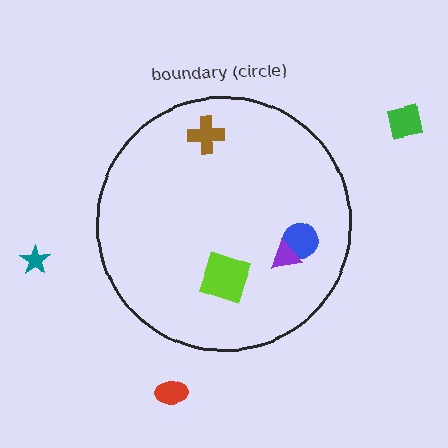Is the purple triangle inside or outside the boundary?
Inside.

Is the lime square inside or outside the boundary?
Inside.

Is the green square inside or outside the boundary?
Outside.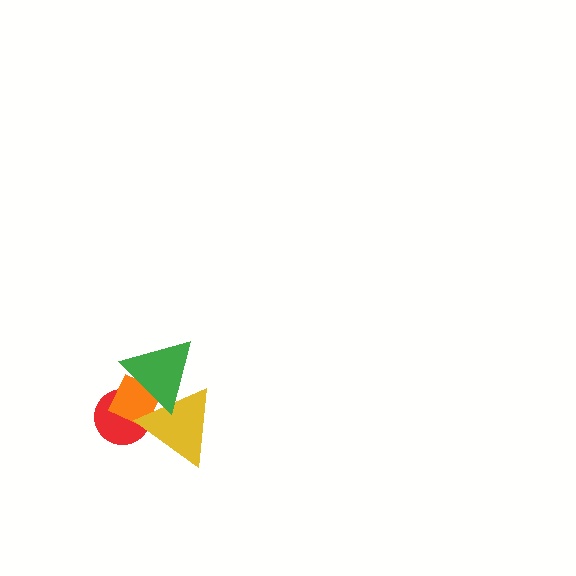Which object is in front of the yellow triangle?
The green triangle is in front of the yellow triangle.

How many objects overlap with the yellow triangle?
3 objects overlap with the yellow triangle.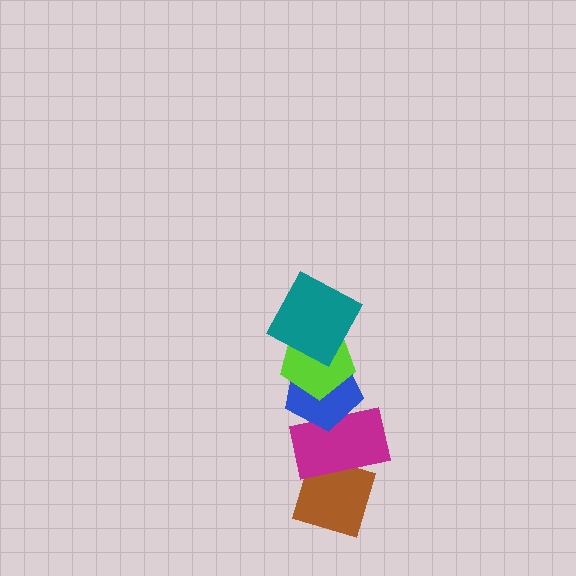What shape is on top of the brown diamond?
The magenta rectangle is on top of the brown diamond.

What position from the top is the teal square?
The teal square is 1st from the top.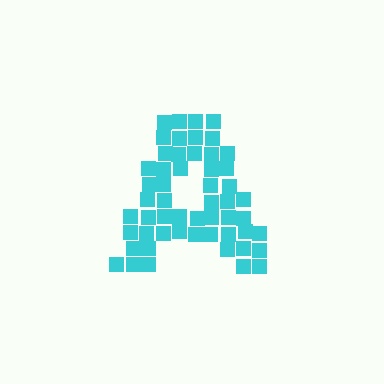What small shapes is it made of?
It is made of small squares.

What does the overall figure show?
The overall figure shows the letter A.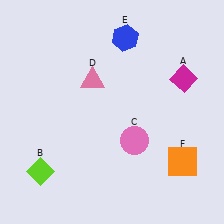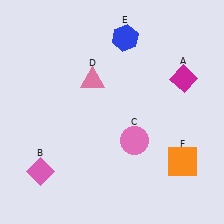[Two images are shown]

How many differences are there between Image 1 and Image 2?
There is 1 difference between the two images.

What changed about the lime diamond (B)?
In Image 1, B is lime. In Image 2, it changed to pink.